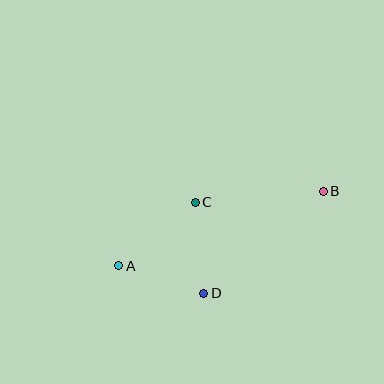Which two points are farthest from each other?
Points A and B are farthest from each other.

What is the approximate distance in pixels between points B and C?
The distance between B and C is approximately 128 pixels.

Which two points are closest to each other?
Points A and D are closest to each other.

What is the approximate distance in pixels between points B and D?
The distance between B and D is approximately 157 pixels.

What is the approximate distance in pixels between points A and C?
The distance between A and C is approximately 99 pixels.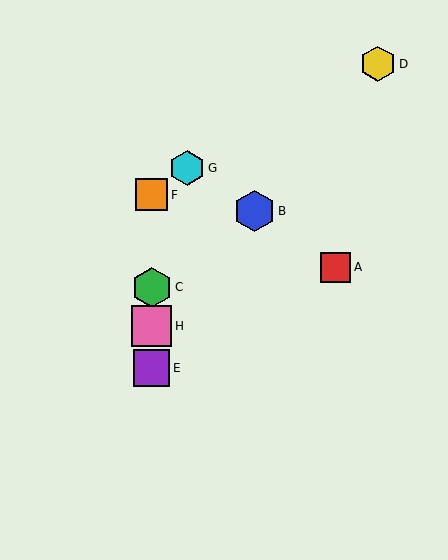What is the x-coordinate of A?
Object A is at x≈336.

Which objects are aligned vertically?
Objects C, E, F, H are aligned vertically.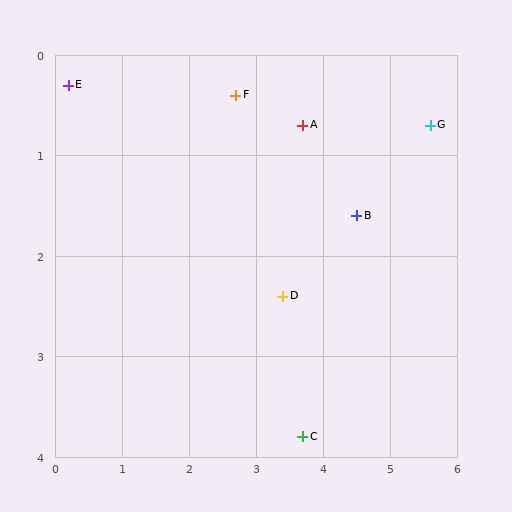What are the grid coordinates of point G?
Point G is at approximately (5.6, 0.7).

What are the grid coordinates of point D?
Point D is at approximately (3.4, 2.4).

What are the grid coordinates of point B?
Point B is at approximately (4.5, 1.6).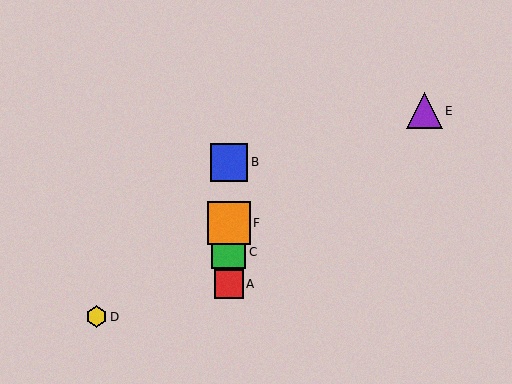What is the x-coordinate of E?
Object E is at x≈424.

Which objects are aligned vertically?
Objects A, B, C, F are aligned vertically.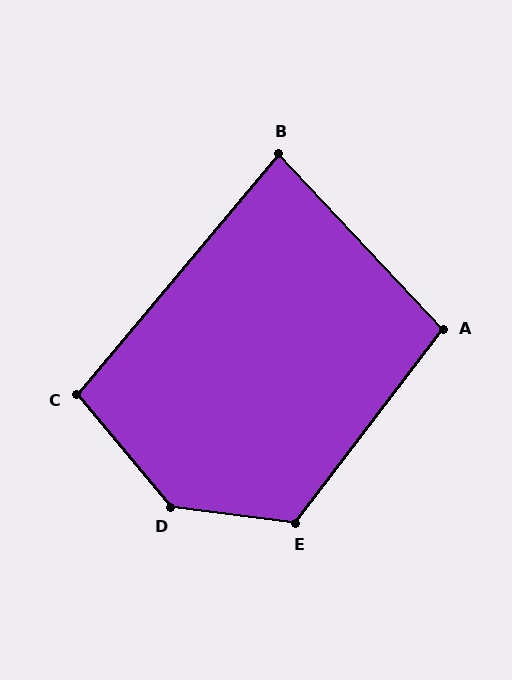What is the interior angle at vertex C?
Approximately 100 degrees (obtuse).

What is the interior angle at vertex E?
Approximately 120 degrees (obtuse).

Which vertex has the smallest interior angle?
B, at approximately 83 degrees.